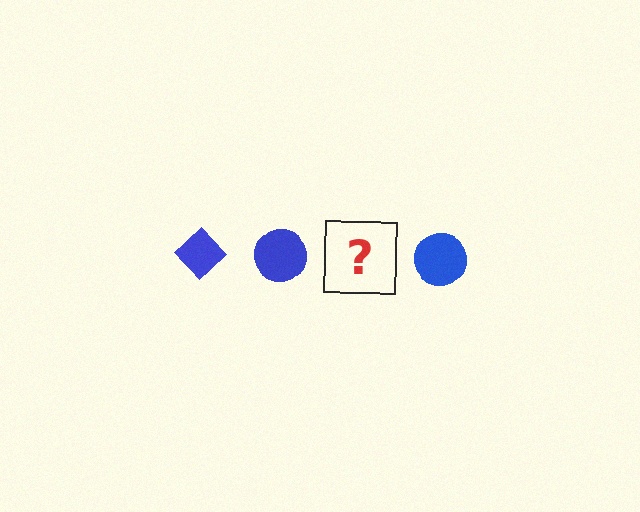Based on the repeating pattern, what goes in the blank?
The blank should be a blue diamond.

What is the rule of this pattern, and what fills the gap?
The rule is that the pattern cycles through diamond, circle shapes in blue. The gap should be filled with a blue diamond.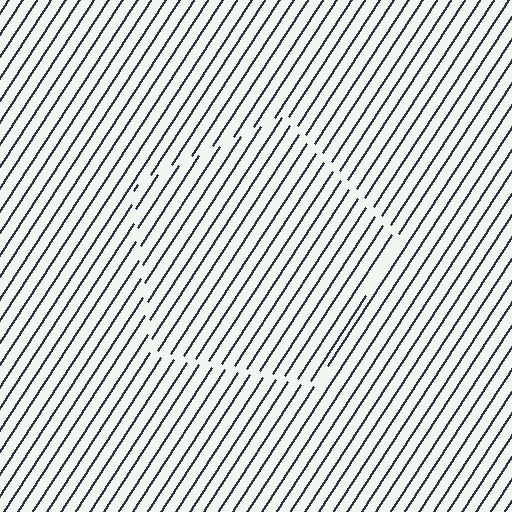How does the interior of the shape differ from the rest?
The interior of the shape contains the same grating, shifted by half a period — the contour is defined by the phase discontinuity where line-ends from the inner and outer gratings abut.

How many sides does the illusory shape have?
5 sides — the line-ends trace a pentagon.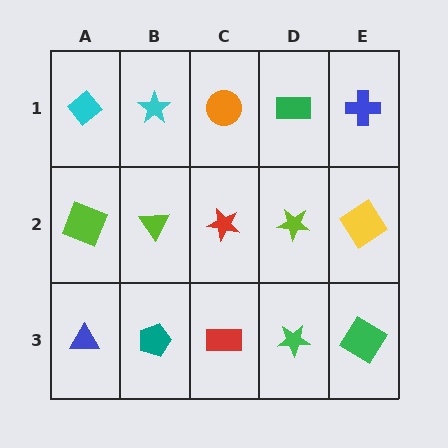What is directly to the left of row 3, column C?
A teal pentagon.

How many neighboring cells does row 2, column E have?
3.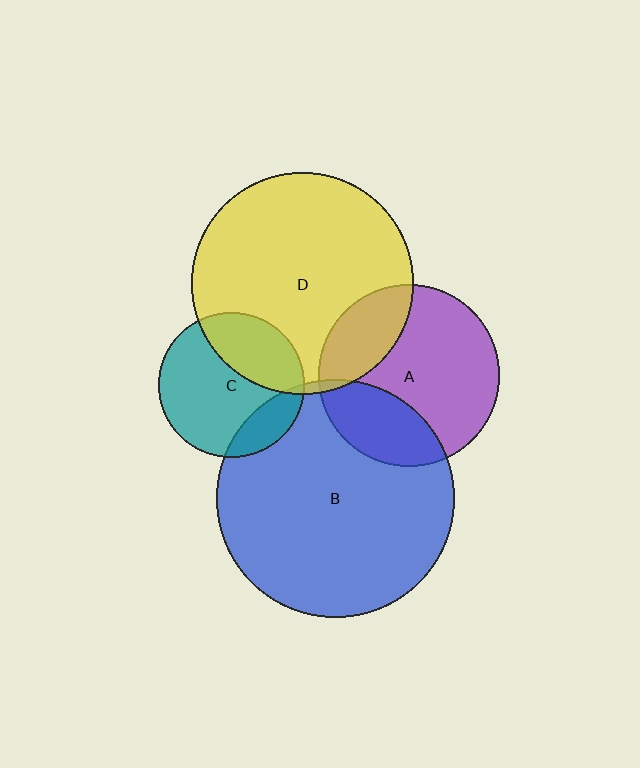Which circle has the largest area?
Circle B (blue).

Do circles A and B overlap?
Yes.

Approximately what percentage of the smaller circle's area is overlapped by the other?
Approximately 25%.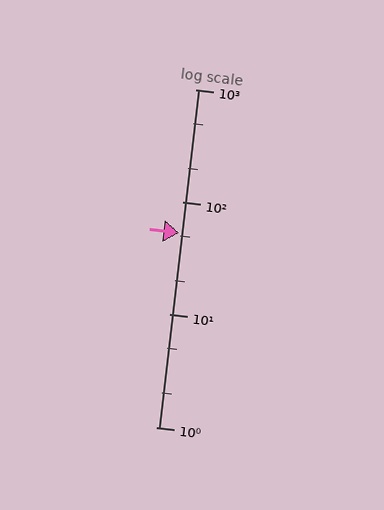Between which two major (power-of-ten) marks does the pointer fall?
The pointer is between 10 and 100.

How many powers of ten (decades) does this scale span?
The scale spans 3 decades, from 1 to 1000.